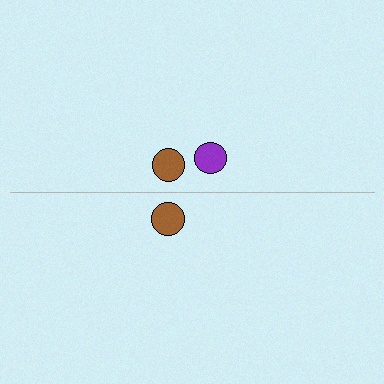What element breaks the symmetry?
A purple circle is missing from the bottom side.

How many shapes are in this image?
There are 3 shapes in this image.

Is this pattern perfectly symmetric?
No, the pattern is not perfectly symmetric. A purple circle is missing from the bottom side.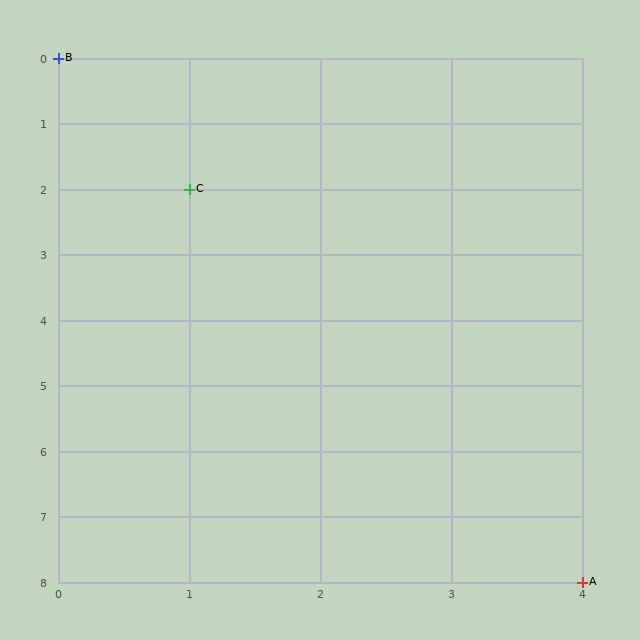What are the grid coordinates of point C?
Point C is at grid coordinates (1, 2).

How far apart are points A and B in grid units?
Points A and B are 4 columns and 8 rows apart (about 8.9 grid units diagonally).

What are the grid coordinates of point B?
Point B is at grid coordinates (0, 0).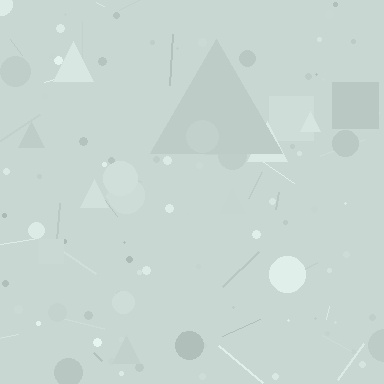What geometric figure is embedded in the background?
A triangle is embedded in the background.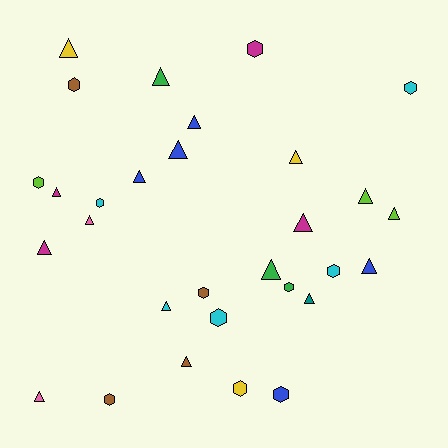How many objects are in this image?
There are 30 objects.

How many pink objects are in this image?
There are 2 pink objects.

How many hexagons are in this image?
There are 12 hexagons.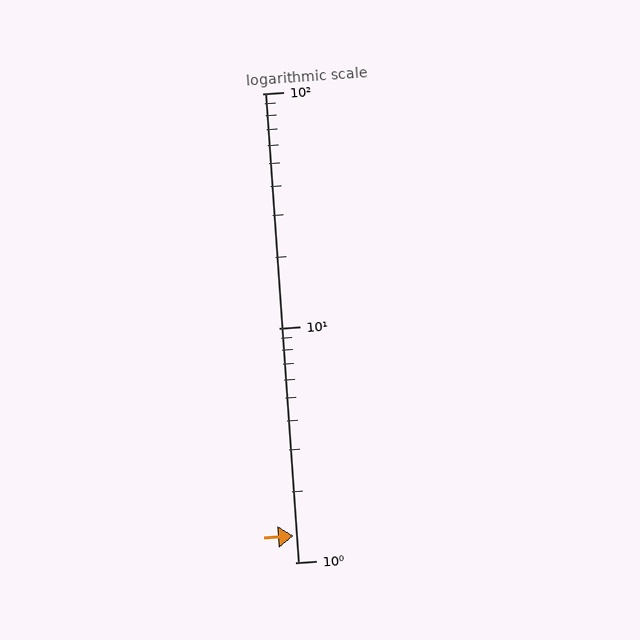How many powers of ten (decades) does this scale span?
The scale spans 2 decades, from 1 to 100.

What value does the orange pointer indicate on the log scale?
The pointer indicates approximately 1.3.